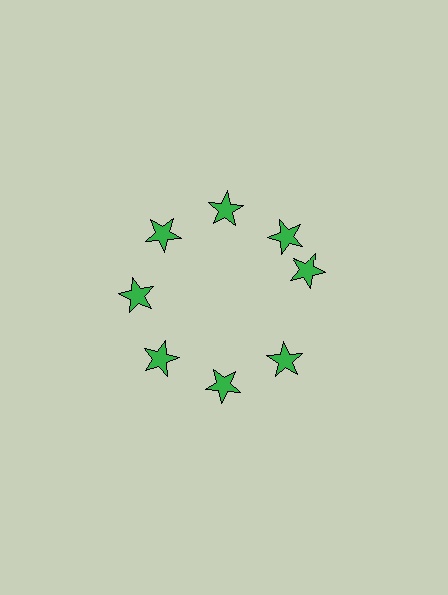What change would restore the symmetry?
The symmetry would be restored by rotating it back into even spacing with its neighbors so that all 8 stars sit at equal angles and equal distance from the center.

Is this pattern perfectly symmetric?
No. The 8 green stars are arranged in a ring, but one element near the 3 o'clock position is rotated out of alignment along the ring, breaking the 8-fold rotational symmetry.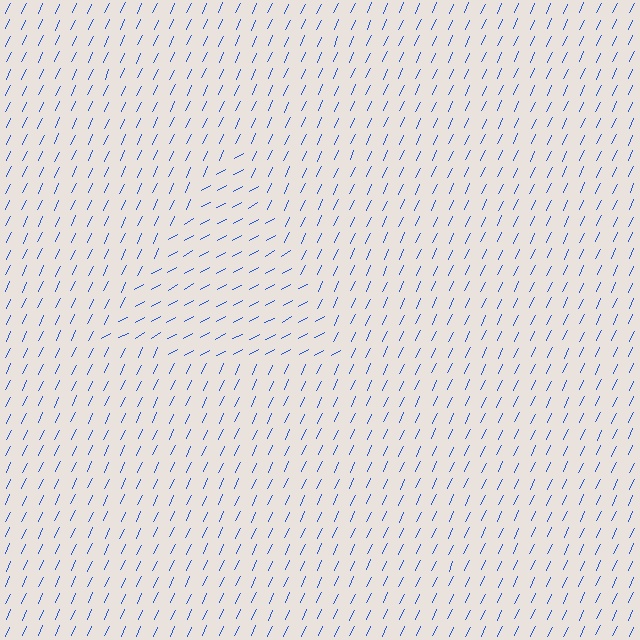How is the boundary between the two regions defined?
The boundary is defined purely by a change in line orientation (approximately 36 degrees difference). All lines are the same color and thickness.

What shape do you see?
I see a triangle.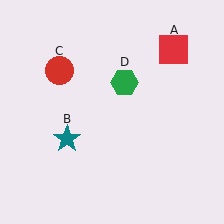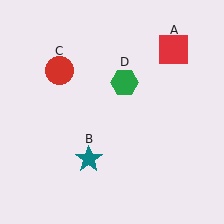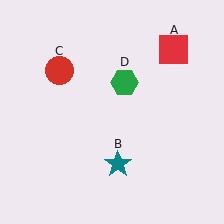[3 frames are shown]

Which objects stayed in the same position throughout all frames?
Red square (object A) and red circle (object C) and green hexagon (object D) remained stationary.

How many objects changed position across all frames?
1 object changed position: teal star (object B).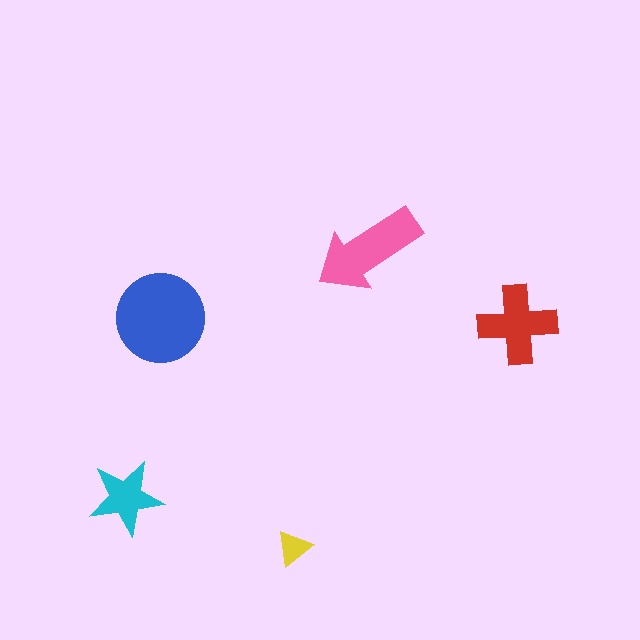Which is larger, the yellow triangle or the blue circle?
The blue circle.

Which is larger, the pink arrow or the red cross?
The pink arrow.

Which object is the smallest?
The yellow triangle.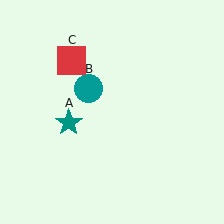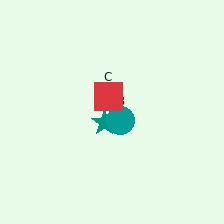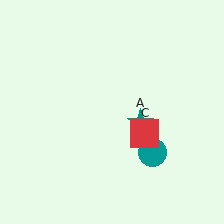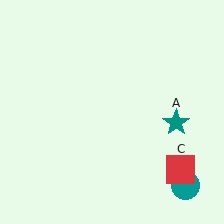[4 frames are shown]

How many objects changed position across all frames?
3 objects changed position: teal star (object A), teal circle (object B), red square (object C).